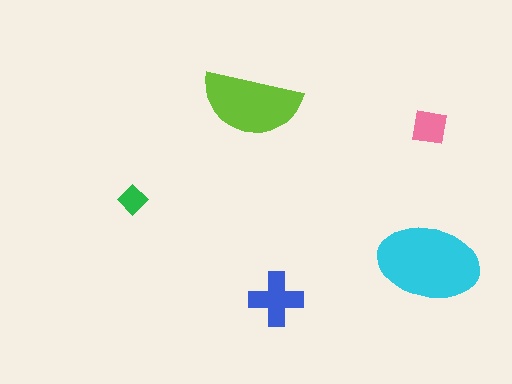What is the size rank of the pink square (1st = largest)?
4th.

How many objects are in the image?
There are 5 objects in the image.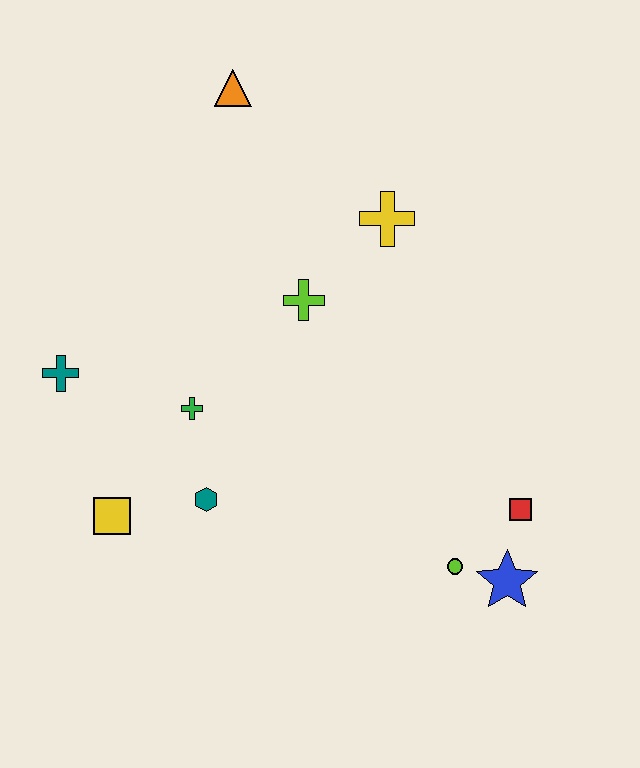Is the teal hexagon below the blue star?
No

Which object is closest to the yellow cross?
The lime cross is closest to the yellow cross.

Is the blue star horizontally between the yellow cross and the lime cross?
No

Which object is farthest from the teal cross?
The blue star is farthest from the teal cross.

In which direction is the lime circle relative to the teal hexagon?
The lime circle is to the right of the teal hexagon.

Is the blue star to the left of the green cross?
No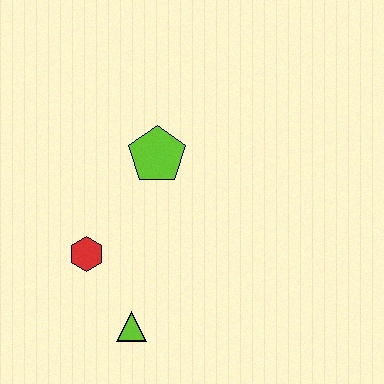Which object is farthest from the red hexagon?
The lime pentagon is farthest from the red hexagon.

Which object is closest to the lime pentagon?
The red hexagon is closest to the lime pentagon.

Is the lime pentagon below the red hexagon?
No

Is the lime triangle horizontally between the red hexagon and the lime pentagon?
Yes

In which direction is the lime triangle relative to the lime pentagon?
The lime triangle is below the lime pentagon.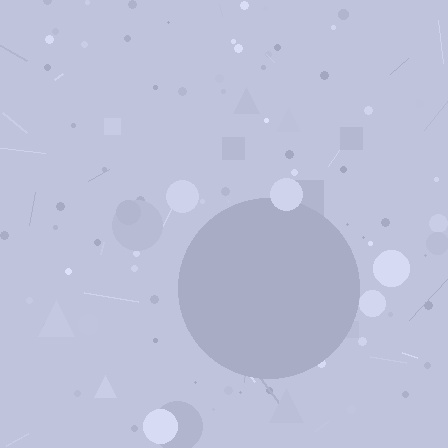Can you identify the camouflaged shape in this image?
The camouflaged shape is a circle.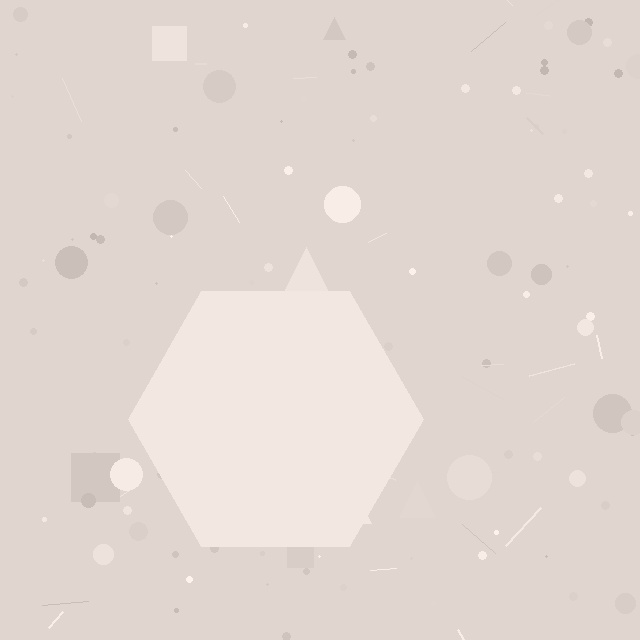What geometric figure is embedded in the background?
A hexagon is embedded in the background.